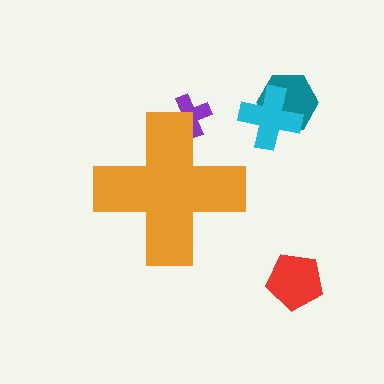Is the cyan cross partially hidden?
No, the cyan cross is fully visible.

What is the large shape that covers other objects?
An orange cross.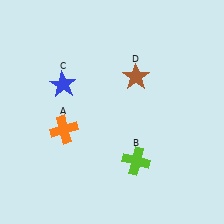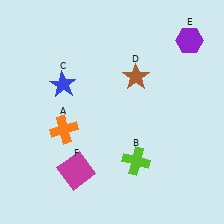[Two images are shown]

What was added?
A purple hexagon (E), a magenta square (F) were added in Image 2.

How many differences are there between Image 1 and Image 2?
There are 2 differences between the two images.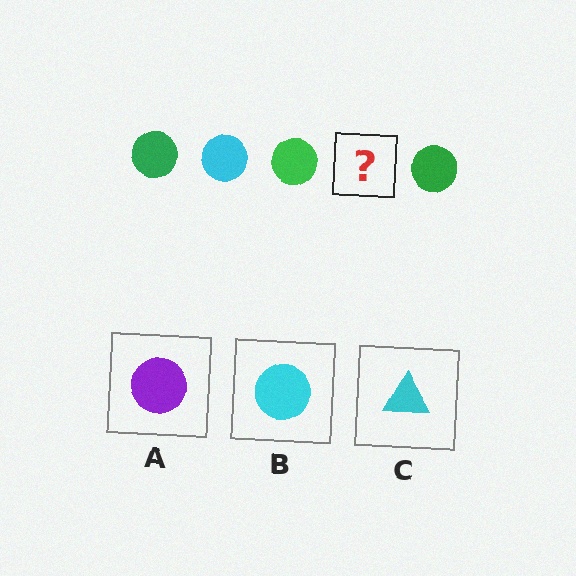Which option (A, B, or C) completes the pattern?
B.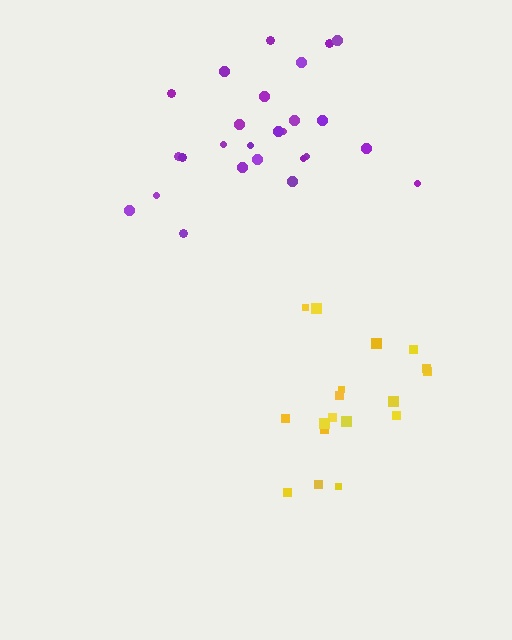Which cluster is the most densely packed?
Purple.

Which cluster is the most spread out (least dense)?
Yellow.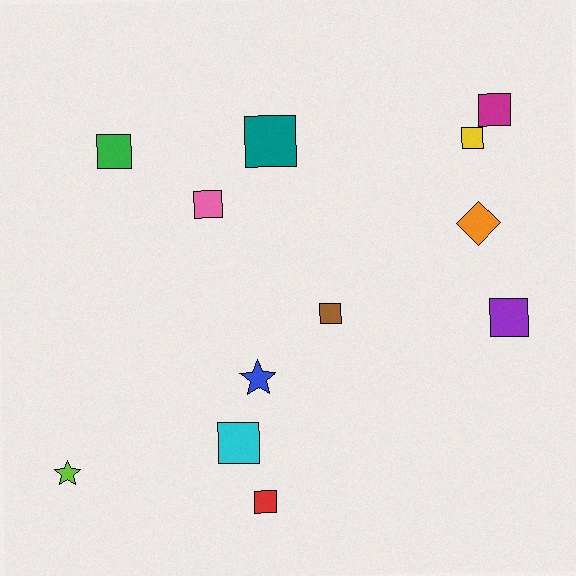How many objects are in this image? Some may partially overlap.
There are 12 objects.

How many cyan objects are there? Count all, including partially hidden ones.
There is 1 cyan object.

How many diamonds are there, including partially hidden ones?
There is 1 diamond.